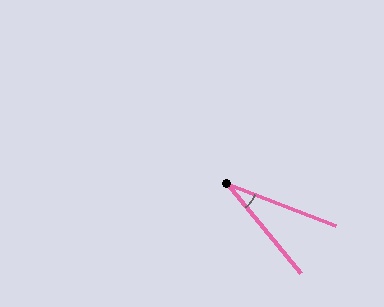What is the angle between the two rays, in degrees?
Approximately 30 degrees.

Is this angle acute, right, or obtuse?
It is acute.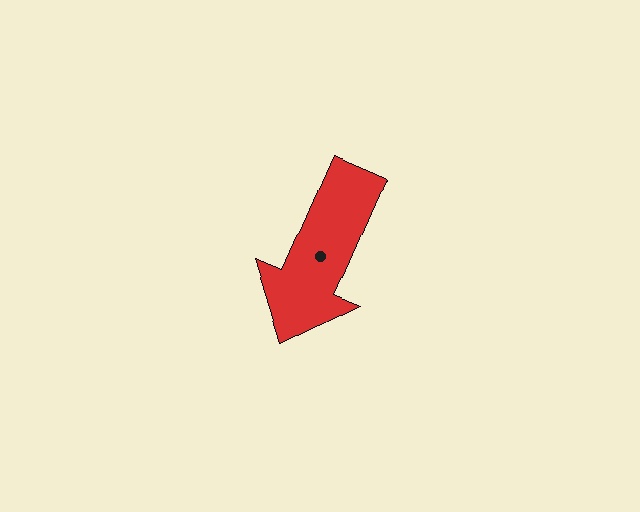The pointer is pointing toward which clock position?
Roughly 7 o'clock.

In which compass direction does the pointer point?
Southwest.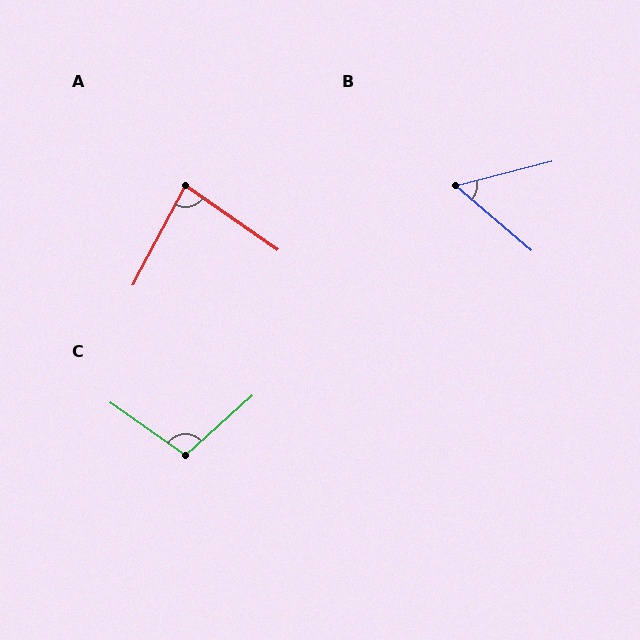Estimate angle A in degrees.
Approximately 83 degrees.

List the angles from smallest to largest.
B (55°), A (83°), C (103°).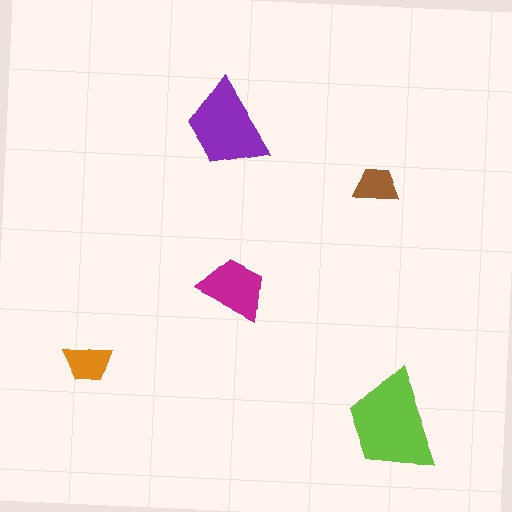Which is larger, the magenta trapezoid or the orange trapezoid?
The magenta one.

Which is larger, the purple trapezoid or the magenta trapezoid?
The purple one.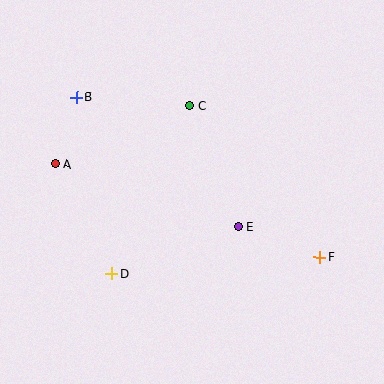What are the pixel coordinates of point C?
Point C is at (190, 106).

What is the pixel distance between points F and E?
The distance between F and E is 87 pixels.